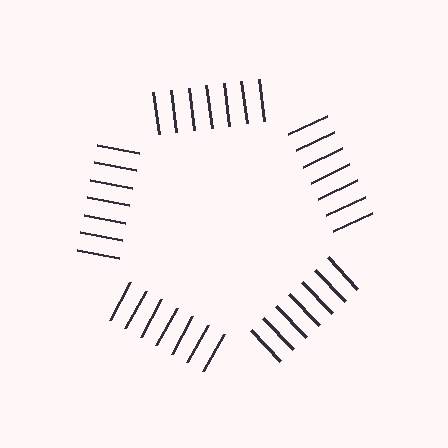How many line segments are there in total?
35 — 7 along each of the 5 edges.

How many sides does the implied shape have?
5 sides — the line-ends trace a pentagon.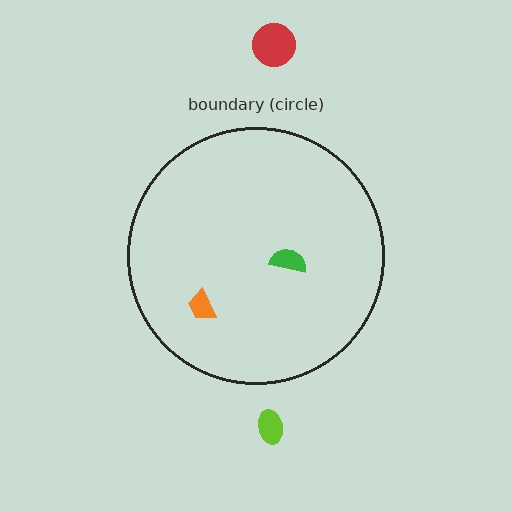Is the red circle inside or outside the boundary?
Outside.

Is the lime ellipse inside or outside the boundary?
Outside.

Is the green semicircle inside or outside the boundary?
Inside.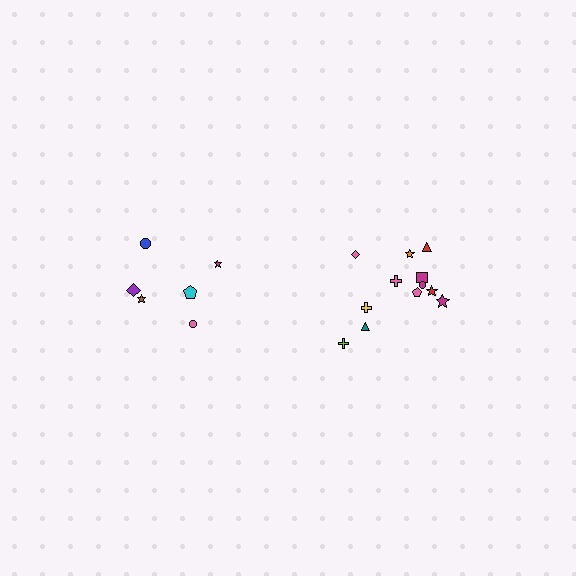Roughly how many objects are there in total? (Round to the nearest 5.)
Roughly 20 objects in total.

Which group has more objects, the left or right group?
The right group.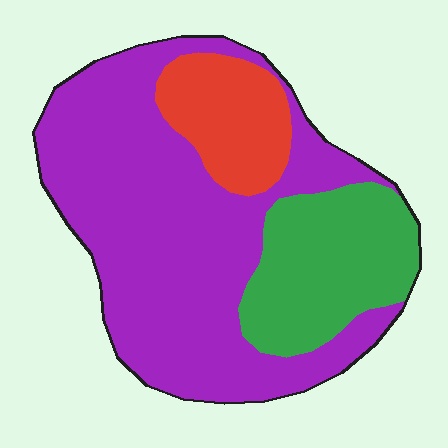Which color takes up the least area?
Red, at roughly 15%.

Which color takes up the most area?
Purple, at roughly 65%.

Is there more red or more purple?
Purple.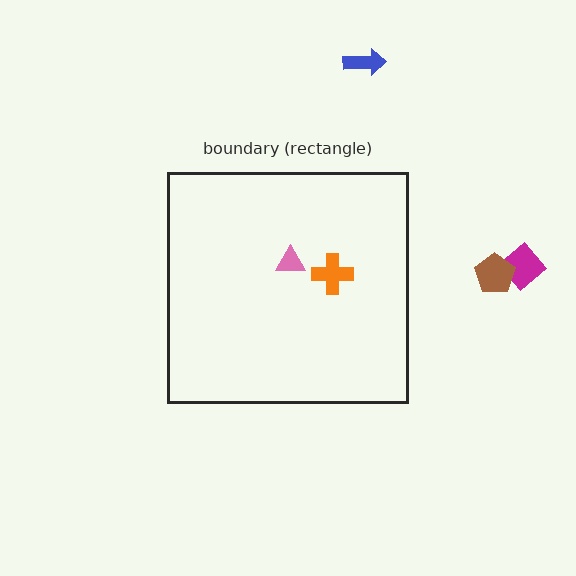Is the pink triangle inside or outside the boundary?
Inside.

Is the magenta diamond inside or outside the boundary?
Outside.